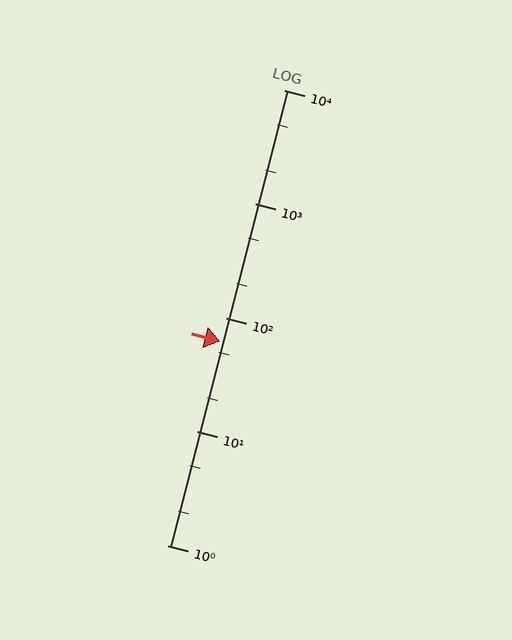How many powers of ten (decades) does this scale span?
The scale spans 4 decades, from 1 to 10000.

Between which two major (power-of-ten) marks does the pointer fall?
The pointer is between 10 and 100.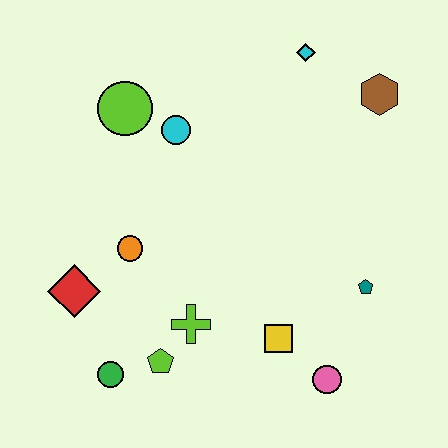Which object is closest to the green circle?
The lime pentagon is closest to the green circle.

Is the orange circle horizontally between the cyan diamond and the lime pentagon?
No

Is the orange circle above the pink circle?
Yes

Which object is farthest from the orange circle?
The brown hexagon is farthest from the orange circle.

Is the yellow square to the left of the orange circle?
No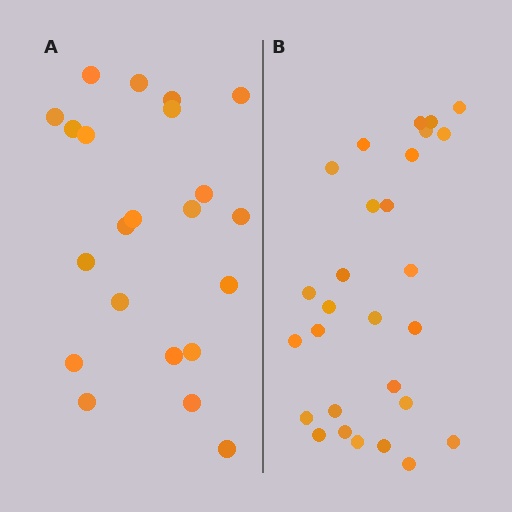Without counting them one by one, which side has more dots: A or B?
Region B (the right region) has more dots.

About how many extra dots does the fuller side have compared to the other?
Region B has about 6 more dots than region A.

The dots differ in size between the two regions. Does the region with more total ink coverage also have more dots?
No. Region A has more total ink coverage because its dots are larger, but region B actually contains more individual dots. Total area can be misleading — the number of items is what matters here.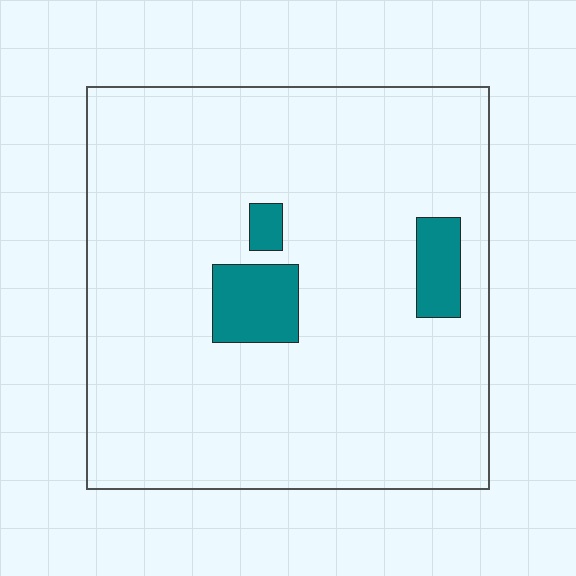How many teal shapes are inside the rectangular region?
3.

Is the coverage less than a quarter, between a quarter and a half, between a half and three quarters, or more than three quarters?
Less than a quarter.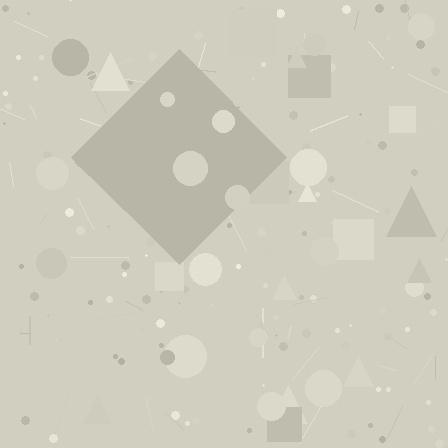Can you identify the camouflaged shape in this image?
The camouflaged shape is a diamond.